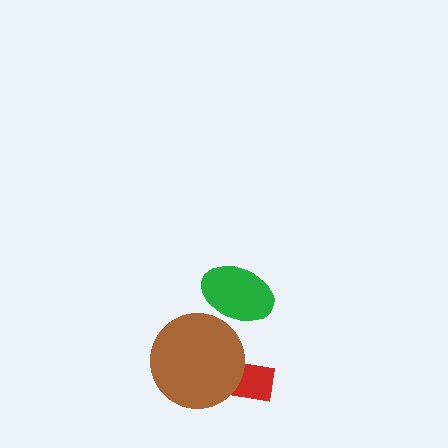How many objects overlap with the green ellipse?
0 objects overlap with the green ellipse.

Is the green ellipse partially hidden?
No, no other shape covers it.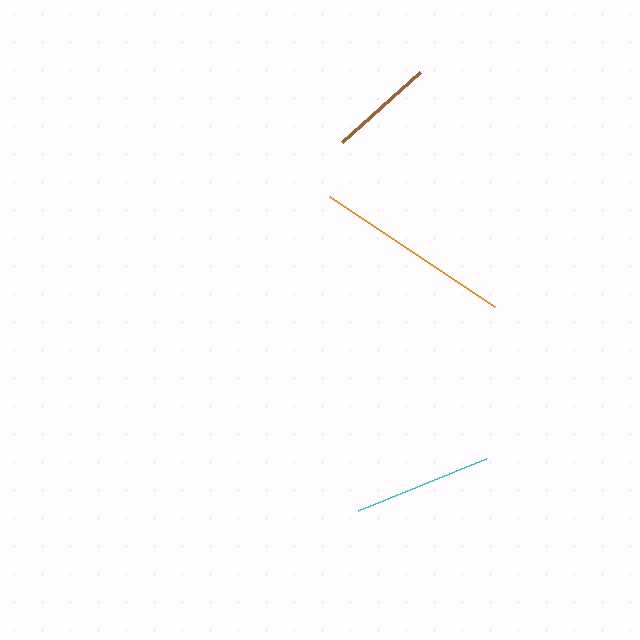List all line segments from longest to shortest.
From longest to shortest: orange, cyan, brown.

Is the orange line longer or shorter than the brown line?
The orange line is longer than the brown line.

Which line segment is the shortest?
The brown line is the shortest at approximately 104 pixels.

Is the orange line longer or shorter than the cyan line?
The orange line is longer than the cyan line.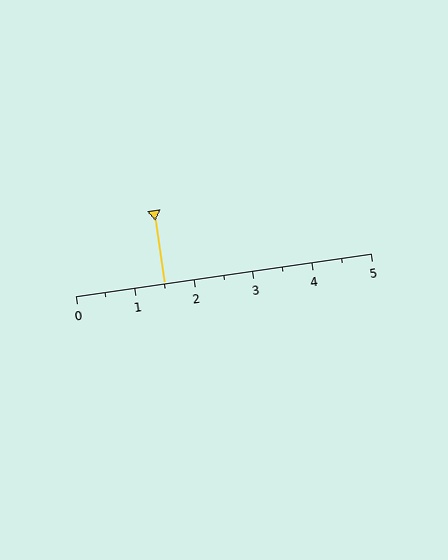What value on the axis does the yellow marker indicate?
The marker indicates approximately 1.5.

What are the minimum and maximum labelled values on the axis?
The axis runs from 0 to 5.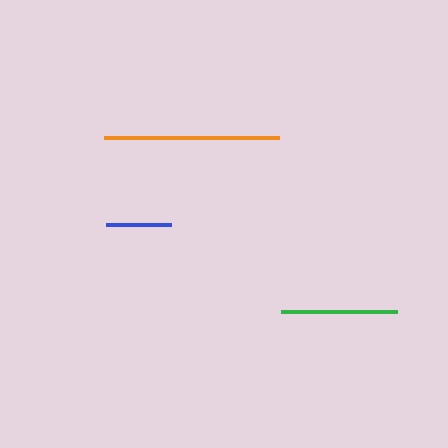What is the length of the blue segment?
The blue segment is approximately 65 pixels long.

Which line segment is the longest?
The orange line is the longest at approximately 175 pixels.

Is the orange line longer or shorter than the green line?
The orange line is longer than the green line.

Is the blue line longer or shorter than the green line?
The green line is longer than the blue line.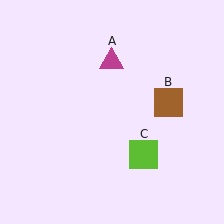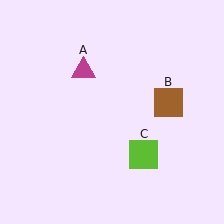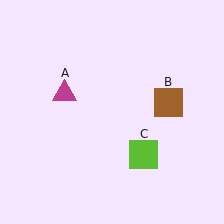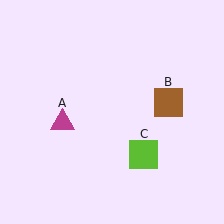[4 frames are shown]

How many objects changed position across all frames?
1 object changed position: magenta triangle (object A).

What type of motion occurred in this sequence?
The magenta triangle (object A) rotated counterclockwise around the center of the scene.